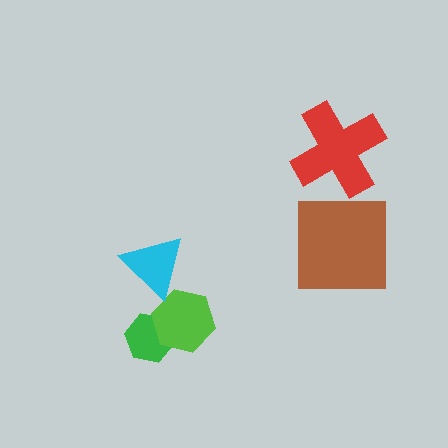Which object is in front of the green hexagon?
The lime hexagon is in front of the green hexagon.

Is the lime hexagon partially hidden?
Yes, it is partially covered by another shape.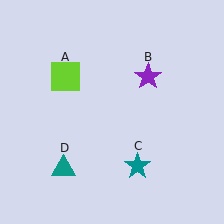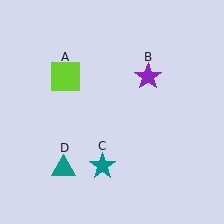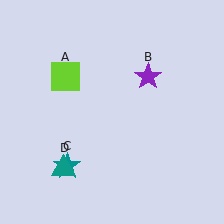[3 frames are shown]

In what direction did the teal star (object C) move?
The teal star (object C) moved left.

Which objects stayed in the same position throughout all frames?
Lime square (object A) and purple star (object B) and teal triangle (object D) remained stationary.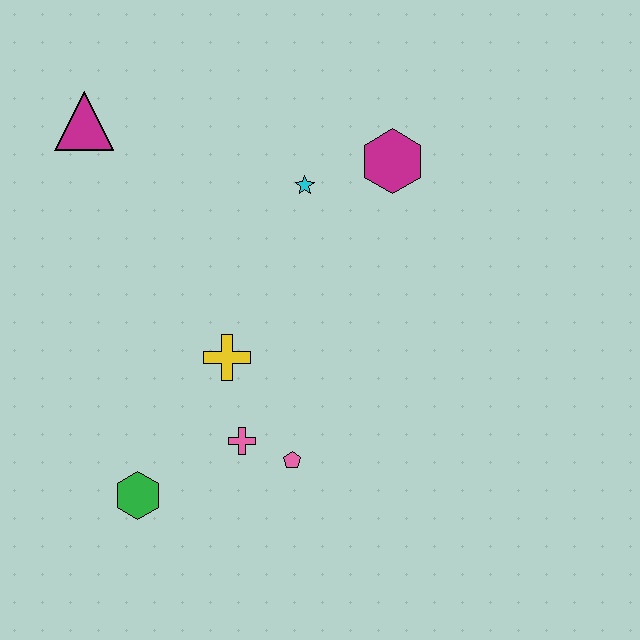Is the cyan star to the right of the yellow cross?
Yes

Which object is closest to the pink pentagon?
The pink cross is closest to the pink pentagon.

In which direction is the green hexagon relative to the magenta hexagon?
The green hexagon is below the magenta hexagon.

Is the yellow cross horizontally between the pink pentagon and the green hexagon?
Yes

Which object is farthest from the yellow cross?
The magenta triangle is farthest from the yellow cross.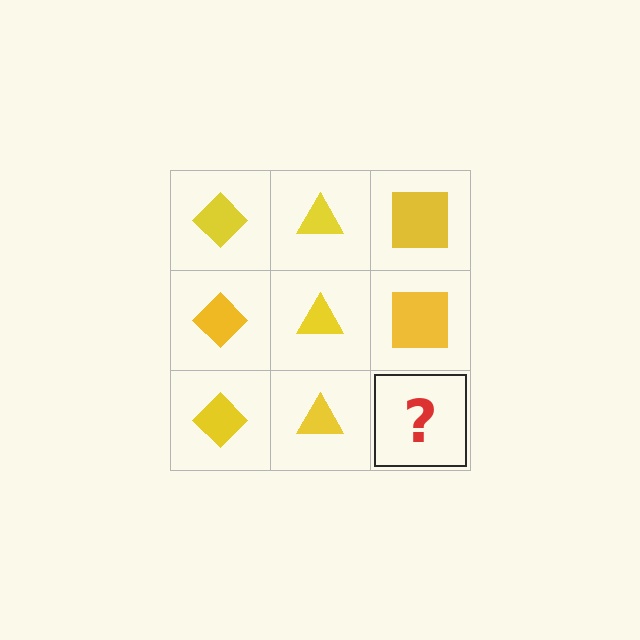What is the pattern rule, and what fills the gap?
The rule is that each column has a consistent shape. The gap should be filled with a yellow square.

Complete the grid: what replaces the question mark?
The question mark should be replaced with a yellow square.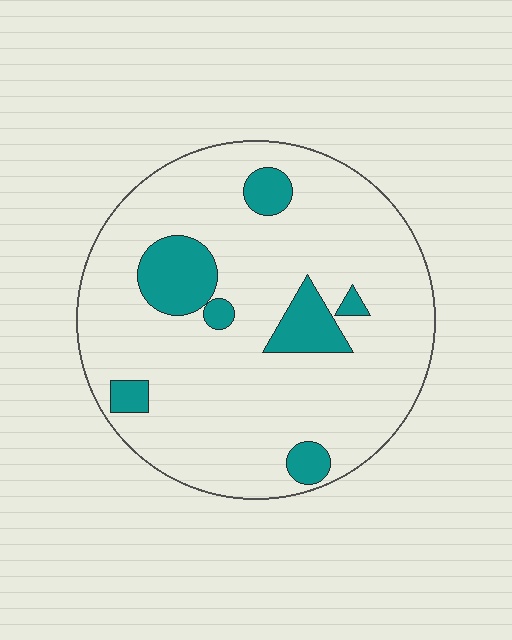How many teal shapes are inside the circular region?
7.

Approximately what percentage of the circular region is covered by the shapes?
Approximately 15%.